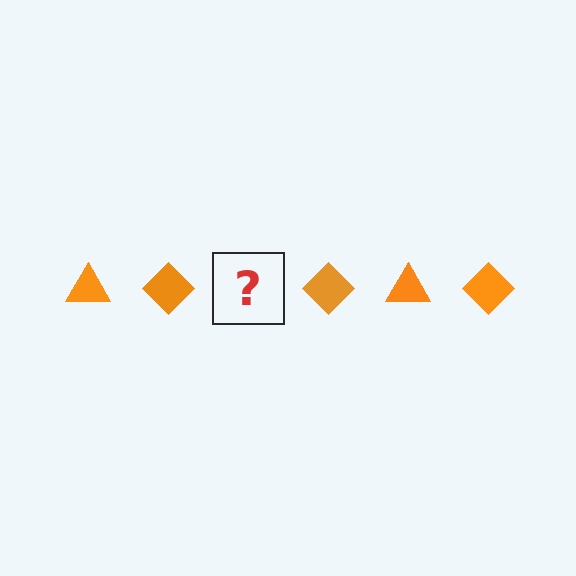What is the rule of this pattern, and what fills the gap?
The rule is that the pattern cycles through triangle, diamond shapes in orange. The gap should be filled with an orange triangle.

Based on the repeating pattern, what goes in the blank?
The blank should be an orange triangle.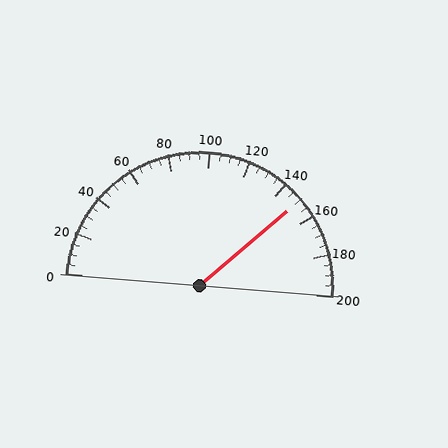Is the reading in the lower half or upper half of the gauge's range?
The reading is in the upper half of the range (0 to 200).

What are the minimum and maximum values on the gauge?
The gauge ranges from 0 to 200.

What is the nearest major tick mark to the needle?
The nearest major tick mark is 160.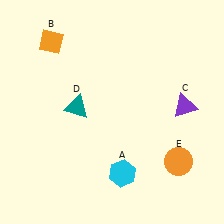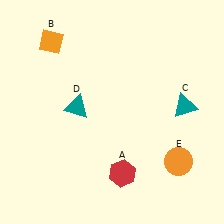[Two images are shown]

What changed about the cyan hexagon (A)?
In Image 1, A is cyan. In Image 2, it changed to red.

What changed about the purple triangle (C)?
In Image 1, C is purple. In Image 2, it changed to teal.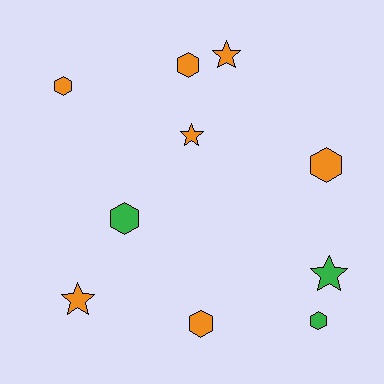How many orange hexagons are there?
There are 4 orange hexagons.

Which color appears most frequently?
Orange, with 7 objects.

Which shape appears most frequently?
Hexagon, with 6 objects.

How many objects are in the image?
There are 10 objects.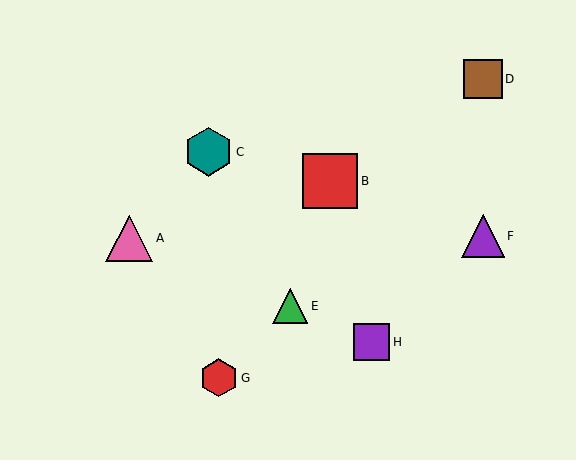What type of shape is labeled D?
Shape D is a brown square.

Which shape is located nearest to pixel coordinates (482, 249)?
The purple triangle (labeled F) at (483, 236) is nearest to that location.